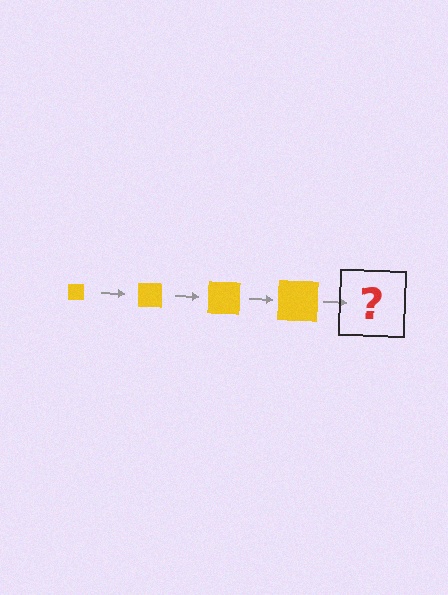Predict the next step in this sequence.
The next step is a yellow square, larger than the previous one.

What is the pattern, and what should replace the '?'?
The pattern is that the square gets progressively larger each step. The '?' should be a yellow square, larger than the previous one.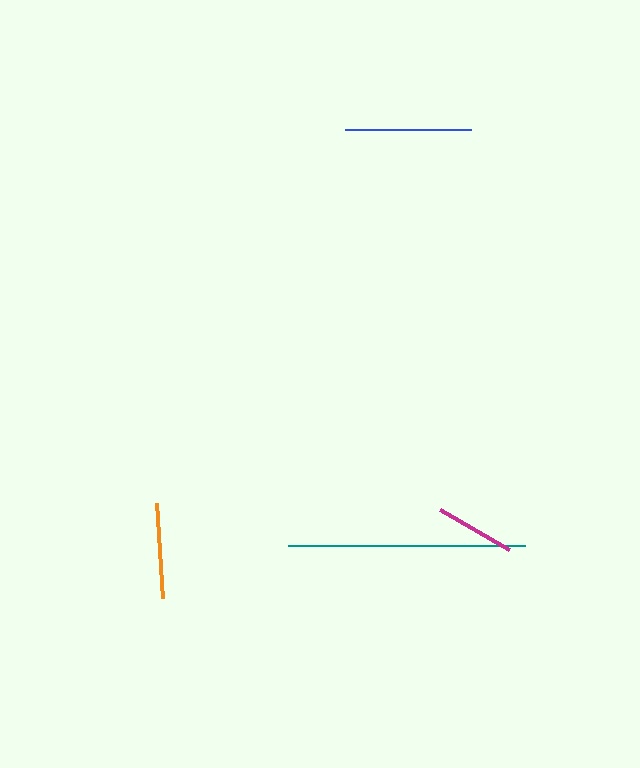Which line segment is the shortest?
The magenta line is the shortest at approximately 80 pixels.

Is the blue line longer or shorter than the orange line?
The blue line is longer than the orange line.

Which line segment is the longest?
The teal line is the longest at approximately 237 pixels.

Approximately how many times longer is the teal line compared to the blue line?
The teal line is approximately 1.9 times the length of the blue line.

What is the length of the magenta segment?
The magenta segment is approximately 80 pixels long.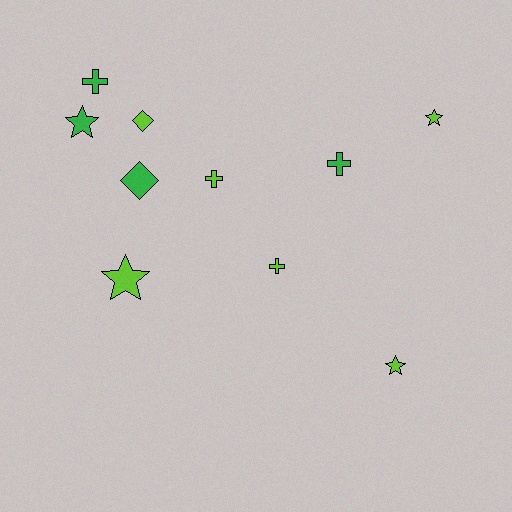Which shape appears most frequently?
Cross, with 4 objects.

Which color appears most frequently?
Lime, with 6 objects.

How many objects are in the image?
There are 10 objects.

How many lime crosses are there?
There are 2 lime crosses.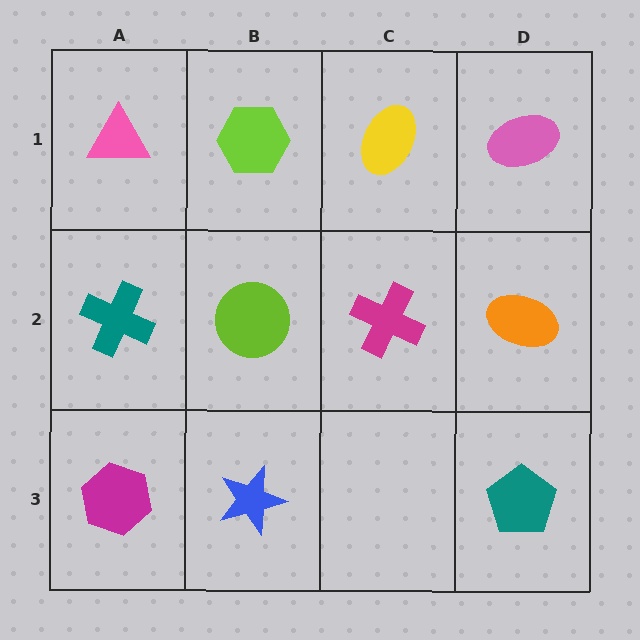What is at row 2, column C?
A magenta cross.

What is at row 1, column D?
A pink ellipse.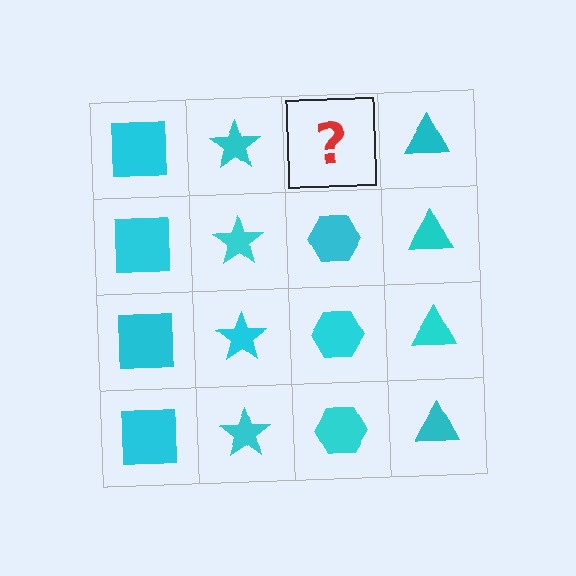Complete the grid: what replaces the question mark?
The question mark should be replaced with a cyan hexagon.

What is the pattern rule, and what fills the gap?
The rule is that each column has a consistent shape. The gap should be filled with a cyan hexagon.